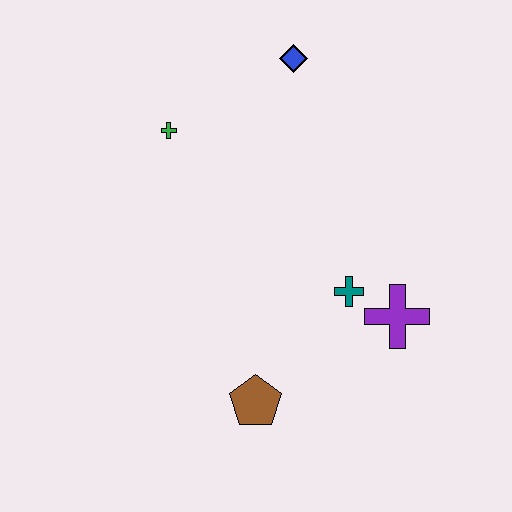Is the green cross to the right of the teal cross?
No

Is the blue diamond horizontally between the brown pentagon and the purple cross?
Yes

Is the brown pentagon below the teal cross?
Yes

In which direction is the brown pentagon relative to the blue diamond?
The brown pentagon is below the blue diamond.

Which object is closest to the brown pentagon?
The teal cross is closest to the brown pentagon.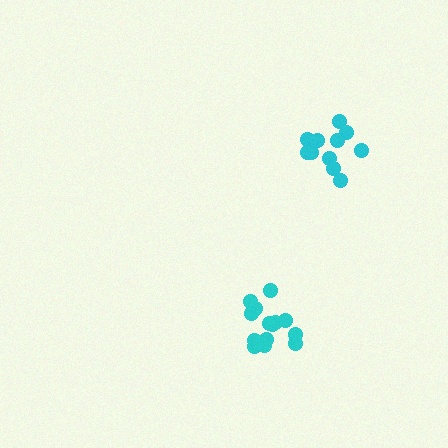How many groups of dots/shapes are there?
There are 2 groups.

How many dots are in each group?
Group 1: 14 dots, Group 2: 11 dots (25 total).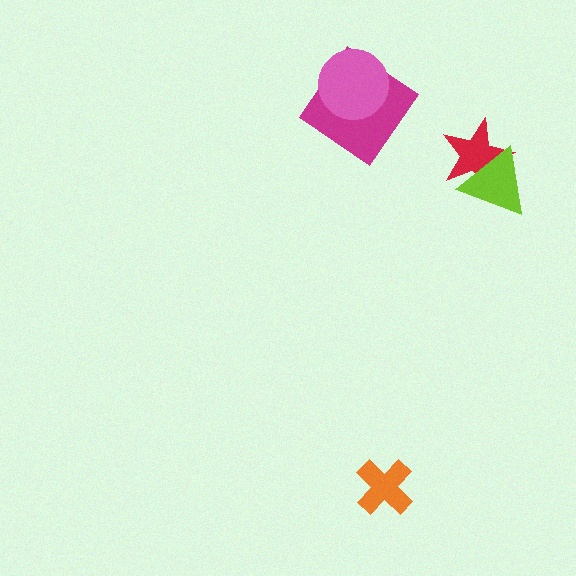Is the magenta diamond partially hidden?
Yes, it is partially covered by another shape.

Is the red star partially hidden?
Yes, it is partially covered by another shape.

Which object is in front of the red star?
The lime triangle is in front of the red star.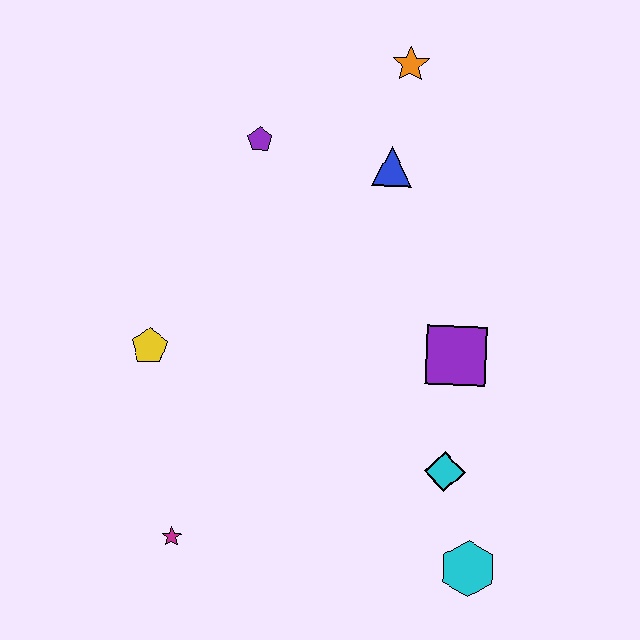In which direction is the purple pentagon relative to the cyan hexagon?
The purple pentagon is above the cyan hexagon.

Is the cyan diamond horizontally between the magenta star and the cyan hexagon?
Yes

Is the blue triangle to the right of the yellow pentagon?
Yes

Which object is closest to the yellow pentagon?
The magenta star is closest to the yellow pentagon.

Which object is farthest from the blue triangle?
The magenta star is farthest from the blue triangle.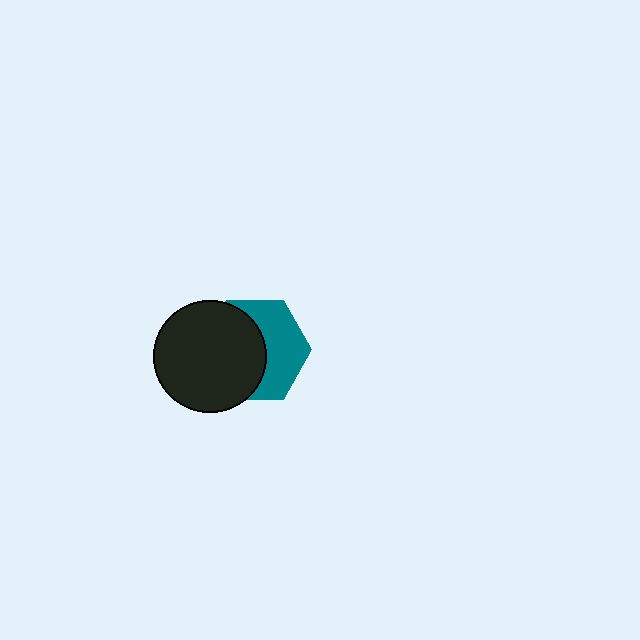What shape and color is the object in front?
The object in front is a black circle.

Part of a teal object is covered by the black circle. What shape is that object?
It is a hexagon.